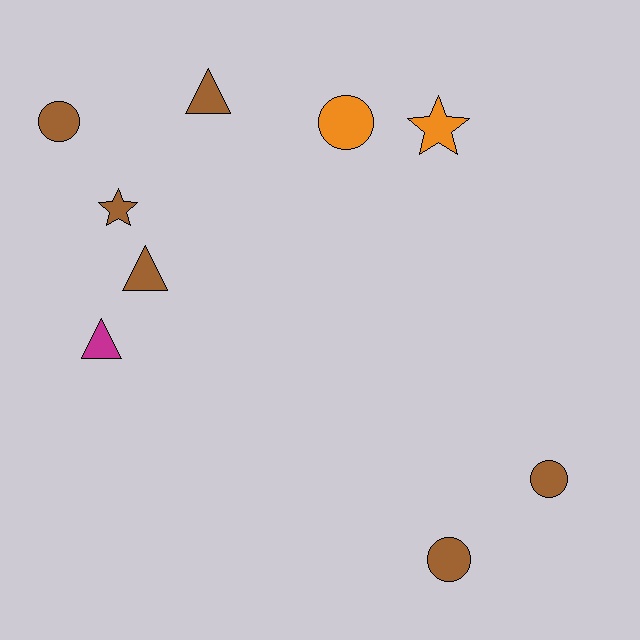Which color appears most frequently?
Brown, with 6 objects.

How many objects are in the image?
There are 9 objects.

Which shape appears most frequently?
Circle, with 4 objects.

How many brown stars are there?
There is 1 brown star.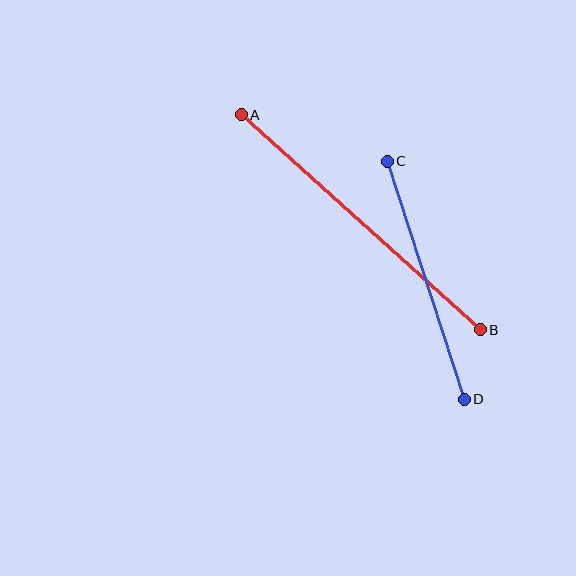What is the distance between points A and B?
The distance is approximately 321 pixels.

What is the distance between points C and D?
The distance is approximately 250 pixels.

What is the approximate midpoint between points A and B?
The midpoint is at approximately (361, 222) pixels.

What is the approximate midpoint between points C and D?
The midpoint is at approximately (426, 280) pixels.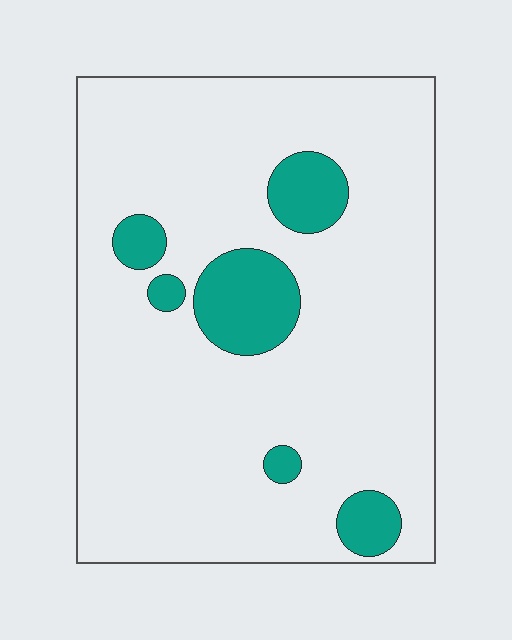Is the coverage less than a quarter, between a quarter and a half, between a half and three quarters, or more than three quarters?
Less than a quarter.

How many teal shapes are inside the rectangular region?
6.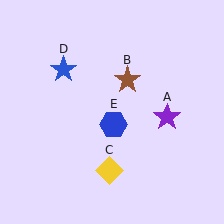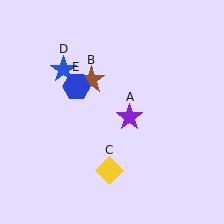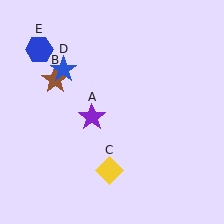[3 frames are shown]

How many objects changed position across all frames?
3 objects changed position: purple star (object A), brown star (object B), blue hexagon (object E).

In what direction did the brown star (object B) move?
The brown star (object B) moved left.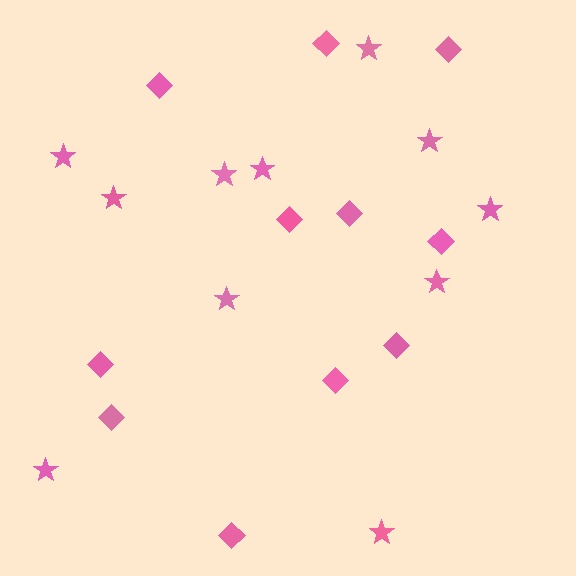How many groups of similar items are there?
There are 2 groups: one group of diamonds (11) and one group of stars (11).